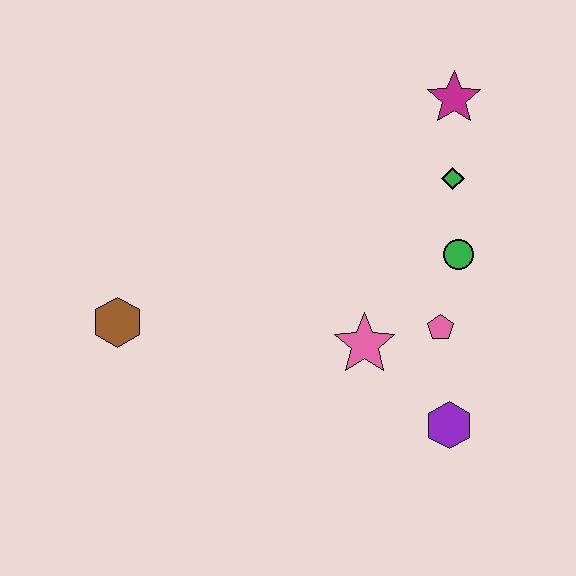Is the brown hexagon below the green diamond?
Yes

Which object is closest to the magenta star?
The green diamond is closest to the magenta star.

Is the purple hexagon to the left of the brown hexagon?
No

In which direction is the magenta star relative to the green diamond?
The magenta star is above the green diamond.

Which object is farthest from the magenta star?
The brown hexagon is farthest from the magenta star.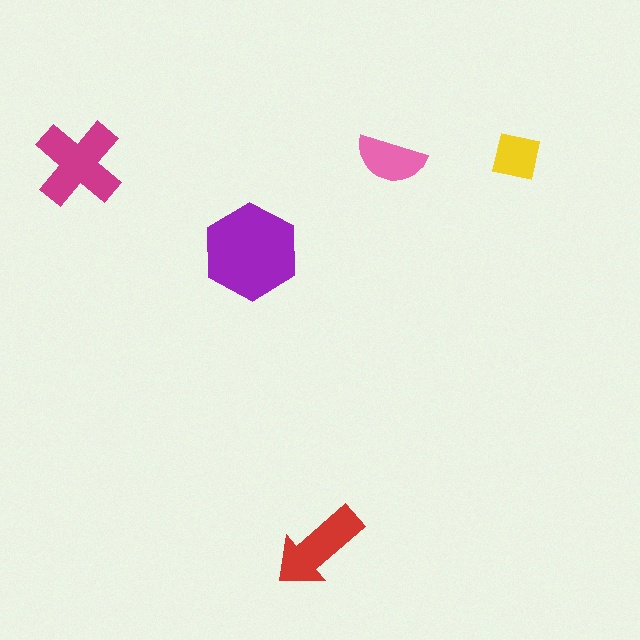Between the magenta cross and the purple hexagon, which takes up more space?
The purple hexagon.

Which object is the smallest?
The yellow square.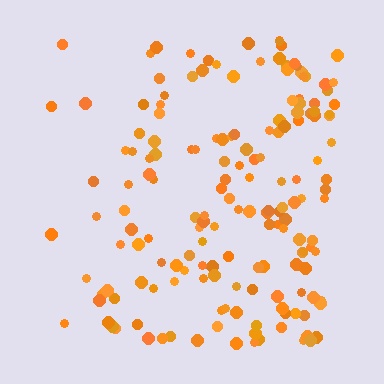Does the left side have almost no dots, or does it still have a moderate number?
Still a moderate number, just noticeably fewer than the right.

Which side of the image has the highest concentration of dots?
The right.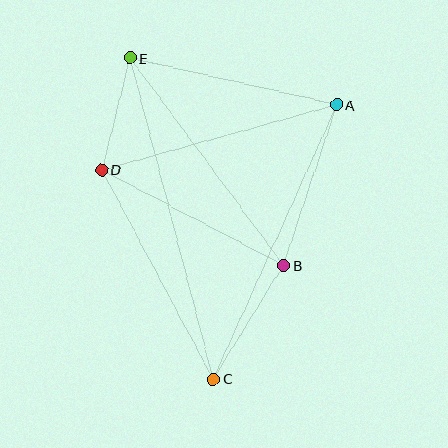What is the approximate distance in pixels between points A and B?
The distance between A and B is approximately 169 pixels.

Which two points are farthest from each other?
Points C and E are farthest from each other.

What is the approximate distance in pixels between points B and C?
The distance between B and C is approximately 133 pixels.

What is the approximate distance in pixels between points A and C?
The distance between A and C is approximately 301 pixels.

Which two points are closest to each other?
Points D and E are closest to each other.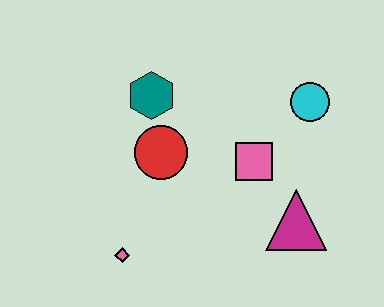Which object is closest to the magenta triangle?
The pink square is closest to the magenta triangle.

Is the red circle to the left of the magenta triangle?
Yes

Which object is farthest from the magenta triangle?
The teal hexagon is farthest from the magenta triangle.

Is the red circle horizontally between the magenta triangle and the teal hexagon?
Yes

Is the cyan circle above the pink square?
Yes